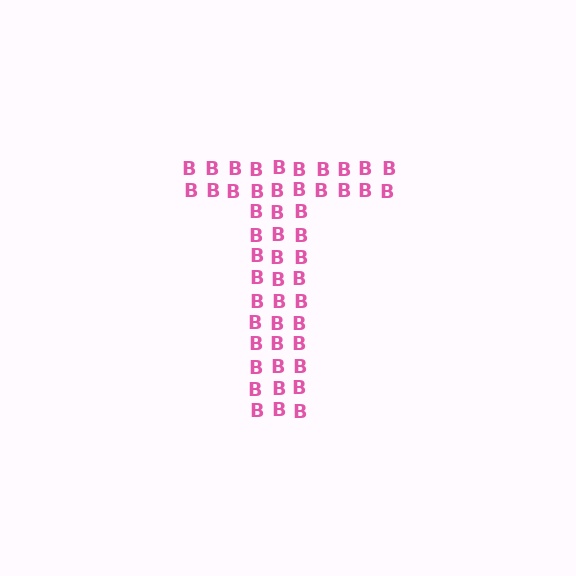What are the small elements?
The small elements are letter B's.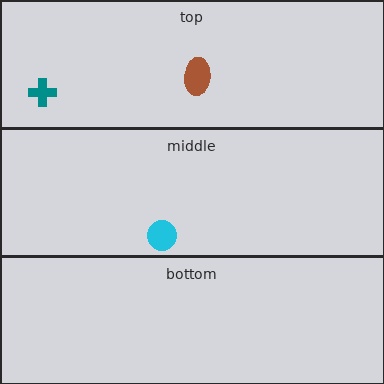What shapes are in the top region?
The brown ellipse, the teal cross.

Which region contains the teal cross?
The top region.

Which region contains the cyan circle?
The middle region.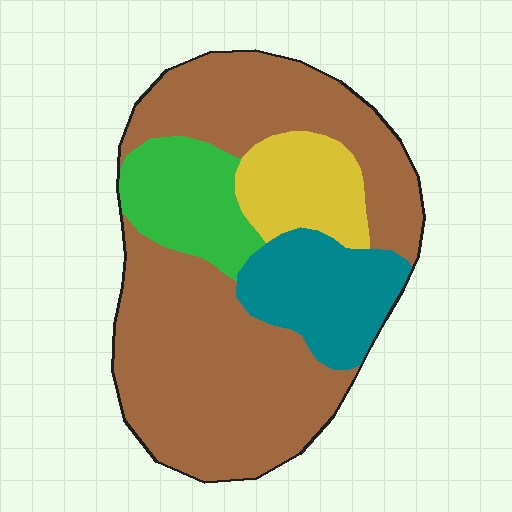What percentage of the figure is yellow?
Yellow takes up less than a quarter of the figure.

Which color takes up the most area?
Brown, at roughly 60%.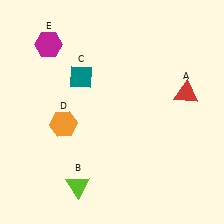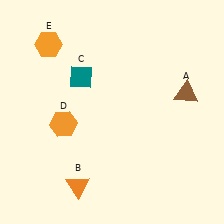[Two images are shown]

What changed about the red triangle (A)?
In Image 1, A is red. In Image 2, it changed to brown.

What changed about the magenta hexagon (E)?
In Image 1, E is magenta. In Image 2, it changed to orange.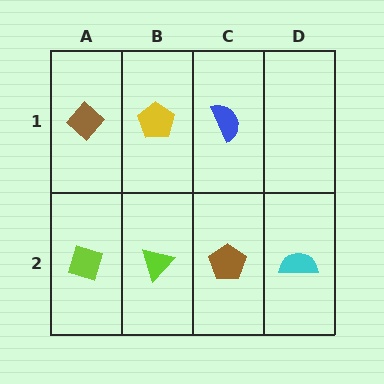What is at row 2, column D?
A cyan semicircle.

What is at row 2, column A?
A lime diamond.